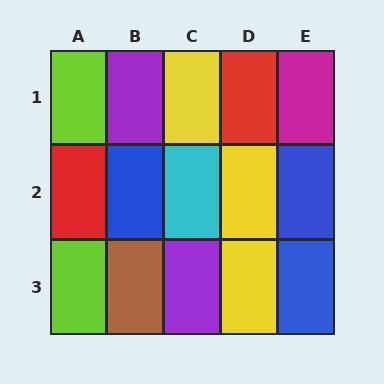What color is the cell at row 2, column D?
Yellow.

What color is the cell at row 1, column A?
Lime.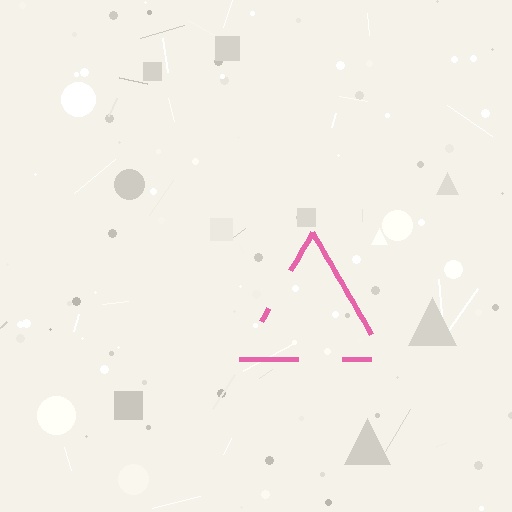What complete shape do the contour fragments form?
The contour fragments form a triangle.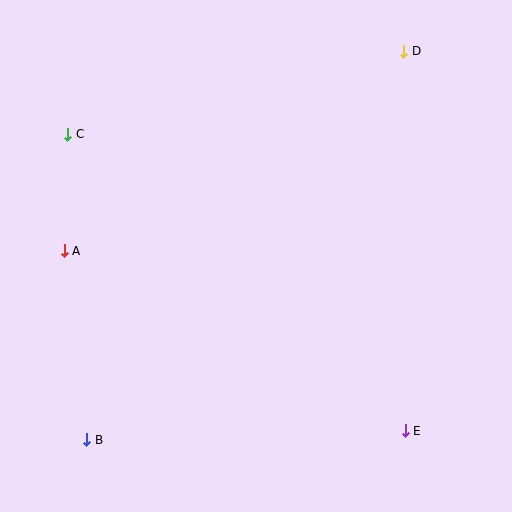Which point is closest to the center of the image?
Point A at (64, 251) is closest to the center.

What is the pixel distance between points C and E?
The distance between C and E is 449 pixels.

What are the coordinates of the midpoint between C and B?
The midpoint between C and B is at (77, 287).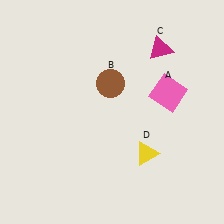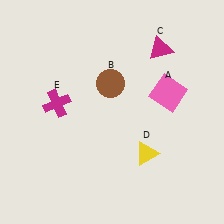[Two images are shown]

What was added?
A magenta cross (E) was added in Image 2.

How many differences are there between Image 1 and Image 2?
There is 1 difference between the two images.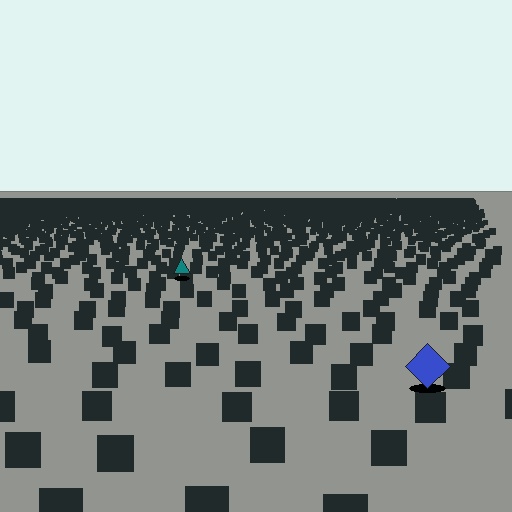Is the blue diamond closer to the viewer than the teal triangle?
Yes. The blue diamond is closer — you can tell from the texture gradient: the ground texture is coarser near it.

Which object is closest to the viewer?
The blue diamond is closest. The texture marks near it are larger and more spread out.